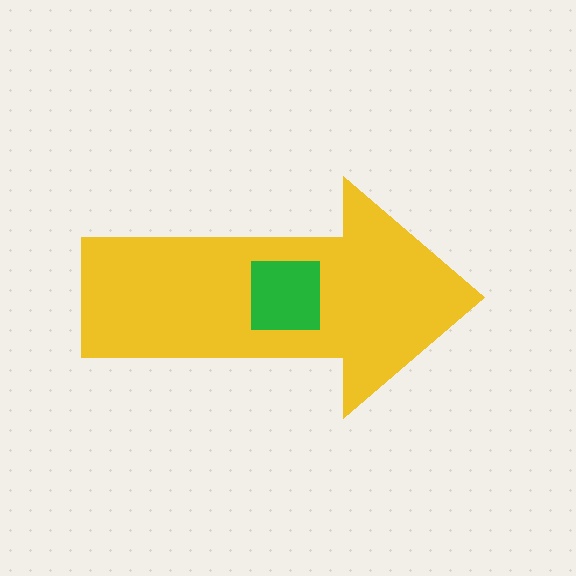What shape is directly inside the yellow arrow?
The green square.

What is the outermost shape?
The yellow arrow.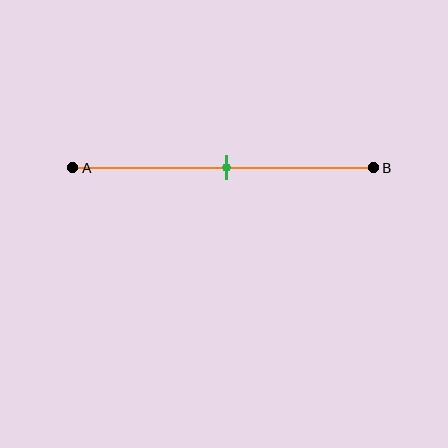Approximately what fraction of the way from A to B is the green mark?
The green mark is approximately 50% of the way from A to B.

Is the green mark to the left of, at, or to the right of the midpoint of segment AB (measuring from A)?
The green mark is approximately at the midpoint of segment AB.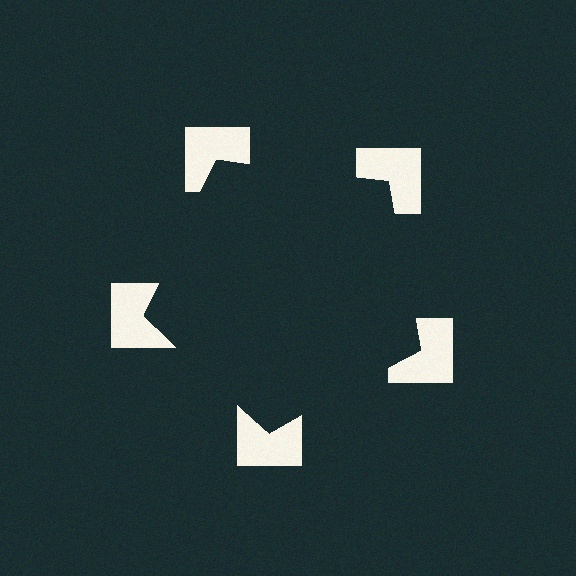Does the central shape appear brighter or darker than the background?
It typically appears slightly darker than the background, even though no actual brightness change is drawn.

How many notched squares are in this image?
There are 5 — one at each vertex of the illusory pentagon.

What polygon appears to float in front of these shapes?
An illusory pentagon — its edges are inferred from the aligned wedge cuts in the notched squares, not physically drawn.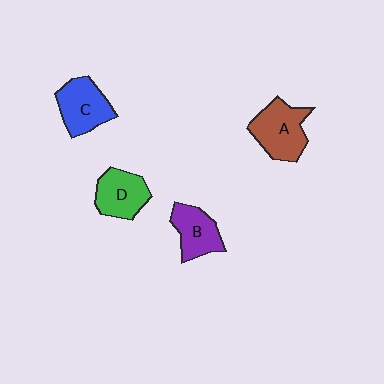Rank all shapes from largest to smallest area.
From largest to smallest: A (brown), C (blue), D (green), B (purple).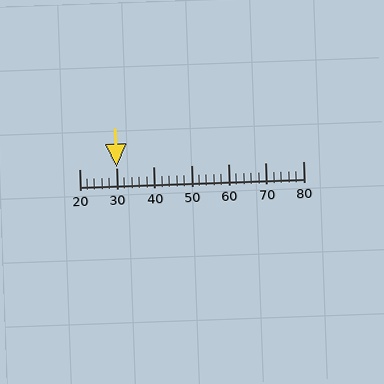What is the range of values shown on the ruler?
The ruler shows values from 20 to 80.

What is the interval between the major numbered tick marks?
The major tick marks are spaced 10 units apart.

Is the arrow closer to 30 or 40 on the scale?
The arrow is closer to 30.